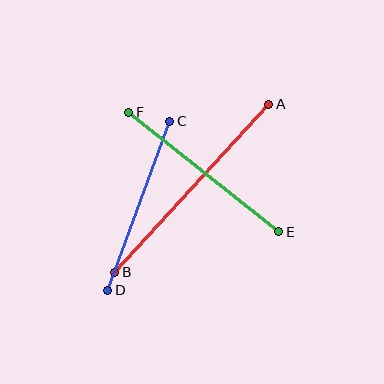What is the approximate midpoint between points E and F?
The midpoint is at approximately (204, 172) pixels.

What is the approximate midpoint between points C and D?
The midpoint is at approximately (139, 206) pixels.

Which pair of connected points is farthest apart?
Points A and B are farthest apart.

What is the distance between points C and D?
The distance is approximately 180 pixels.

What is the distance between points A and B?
The distance is approximately 228 pixels.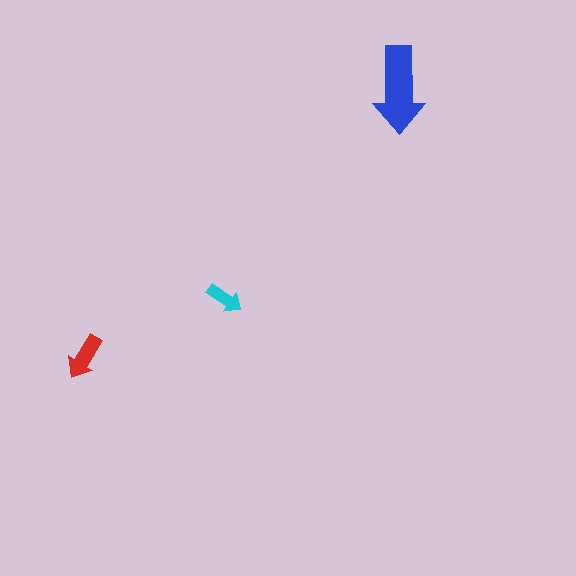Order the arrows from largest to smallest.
the blue one, the red one, the cyan one.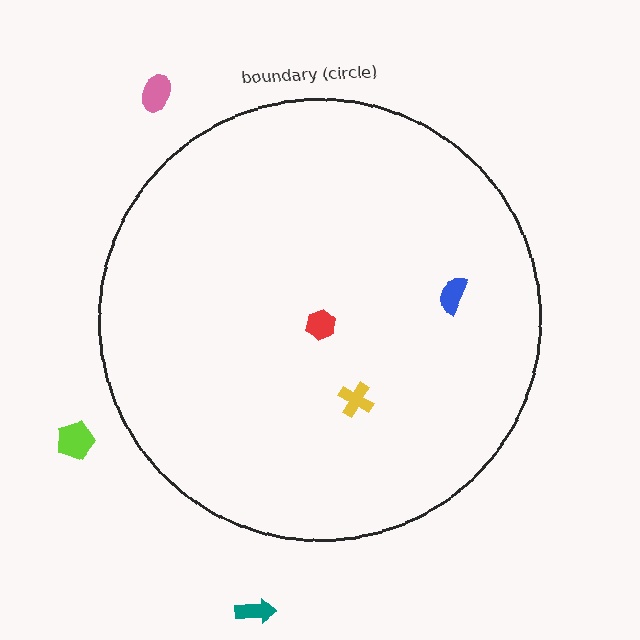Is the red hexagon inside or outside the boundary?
Inside.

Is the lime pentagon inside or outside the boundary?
Outside.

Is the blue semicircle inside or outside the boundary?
Inside.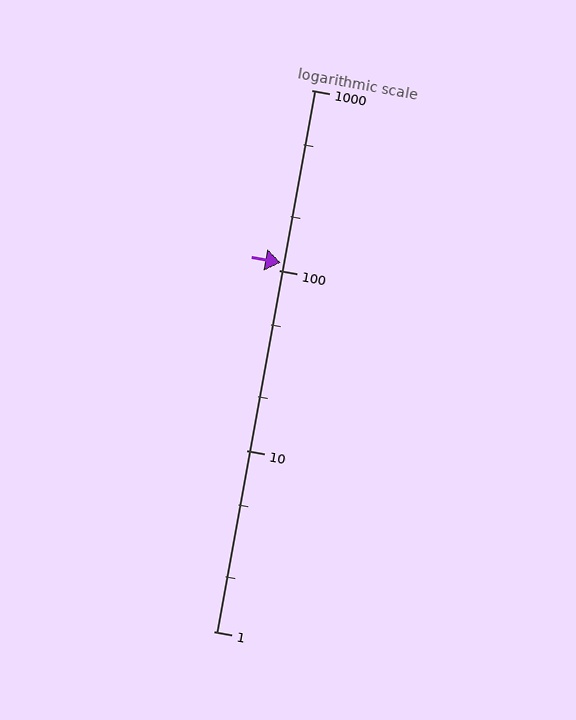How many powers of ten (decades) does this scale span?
The scale spans 3 decades, from 1 to 1000.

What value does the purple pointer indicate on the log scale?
The pointer indicates approximately 110.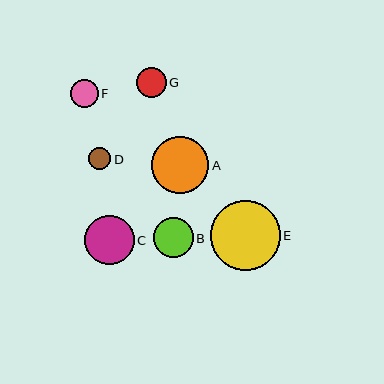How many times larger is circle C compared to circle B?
Circle C is approximately 1.2 times the size of circle B.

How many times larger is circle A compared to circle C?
Circle A is approximately 1.2 times the size of circle C.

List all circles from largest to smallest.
From largest to smallest: E, A, C, B, G, F, D.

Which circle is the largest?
Circle E is the largest with a size of approximately 69 pixels.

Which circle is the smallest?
Circle D is the smallest with a size of approximately 22 pixels.